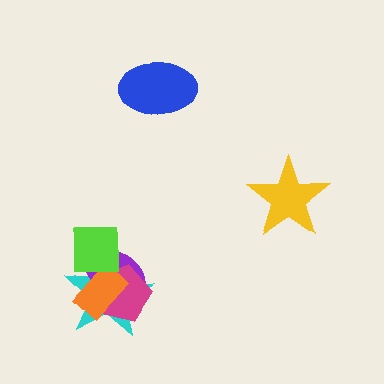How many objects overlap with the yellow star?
0 objects overlap with the yellow star.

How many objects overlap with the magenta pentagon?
4 objects overlap with the magenta pentagon.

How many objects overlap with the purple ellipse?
4 objects overlap with the purple ellipse.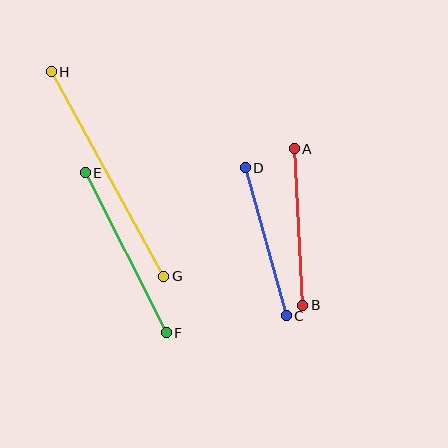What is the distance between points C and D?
The distance is approximately 154 pixels.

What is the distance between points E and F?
The distance is approximately 179 pixels.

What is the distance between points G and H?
The distance is approximately 233 pixels.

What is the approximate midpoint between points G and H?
The midpoint is at approximately (108, 174) pixels.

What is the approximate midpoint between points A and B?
The midpoint is at approximately (298, 227) pixels.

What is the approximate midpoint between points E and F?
The midpoint is at approximately (126, 253) pixels.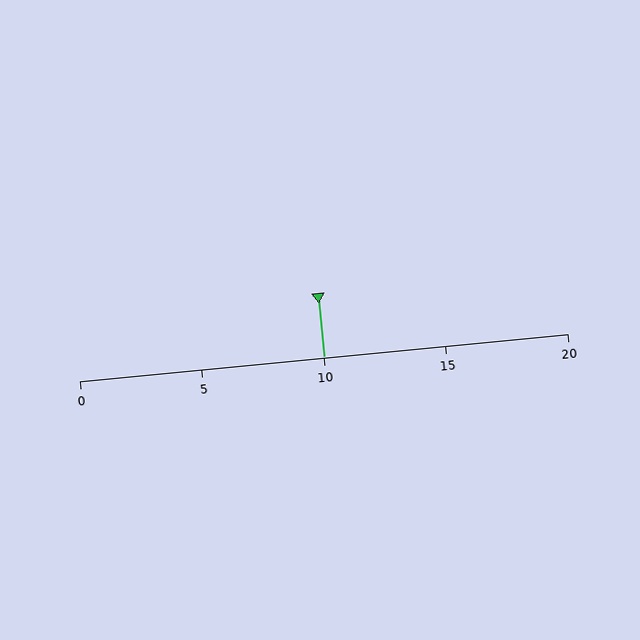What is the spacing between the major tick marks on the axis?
The major ticks are spaced 5 apart.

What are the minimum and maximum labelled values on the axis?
The axis runs from 0 to 20.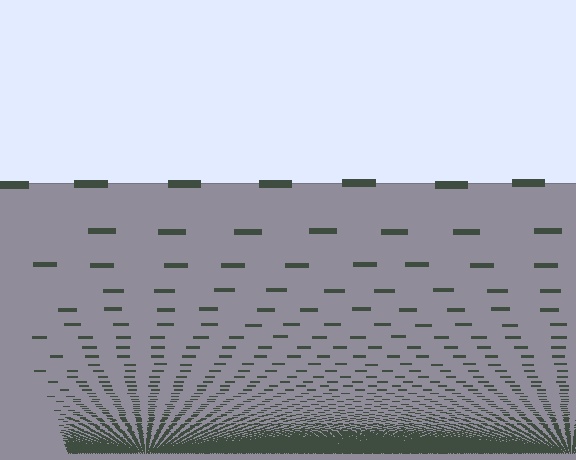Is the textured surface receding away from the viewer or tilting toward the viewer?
The surface appears to tilt toward the viewer. Texture elements get larger and sparser toward the top.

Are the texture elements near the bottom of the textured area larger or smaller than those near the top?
Smaller. The gradient is inverted — elements near the bottom are smaller and denser.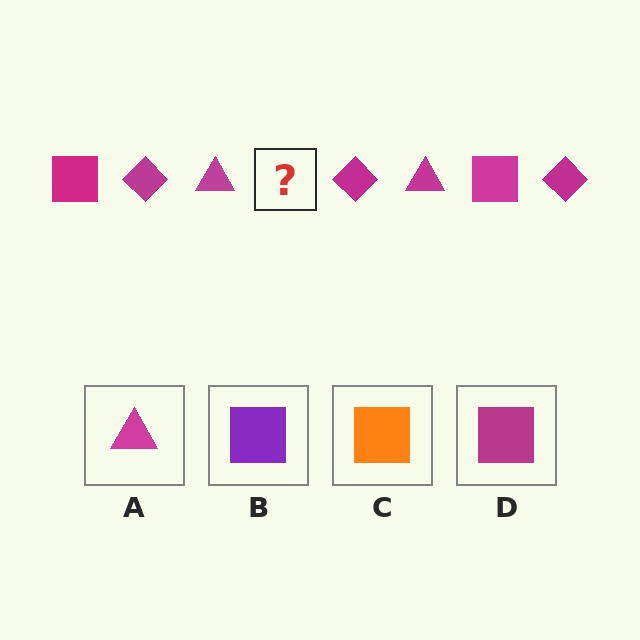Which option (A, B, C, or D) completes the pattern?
D.